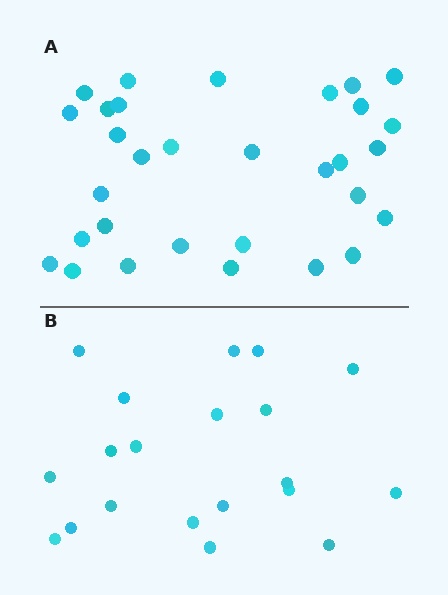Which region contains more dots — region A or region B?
Region A (the top region) has more dots.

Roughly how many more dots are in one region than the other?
Region A has roughly 12 or so more dots than region B.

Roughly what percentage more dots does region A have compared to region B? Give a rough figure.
About 55% more.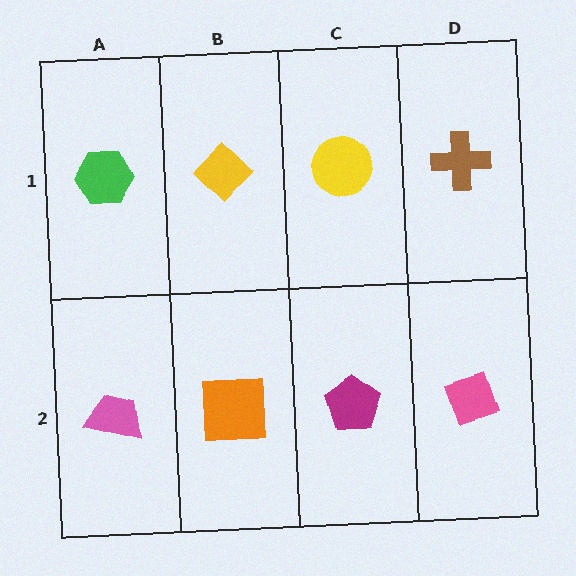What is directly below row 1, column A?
A pink trapezoid.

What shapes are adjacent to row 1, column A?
A pink trapezoid (row 2, column A), a yellow diamond (row 1, column B).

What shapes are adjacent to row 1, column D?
A pink diamond (row 2, column D), a yellow circle (row 1, column C).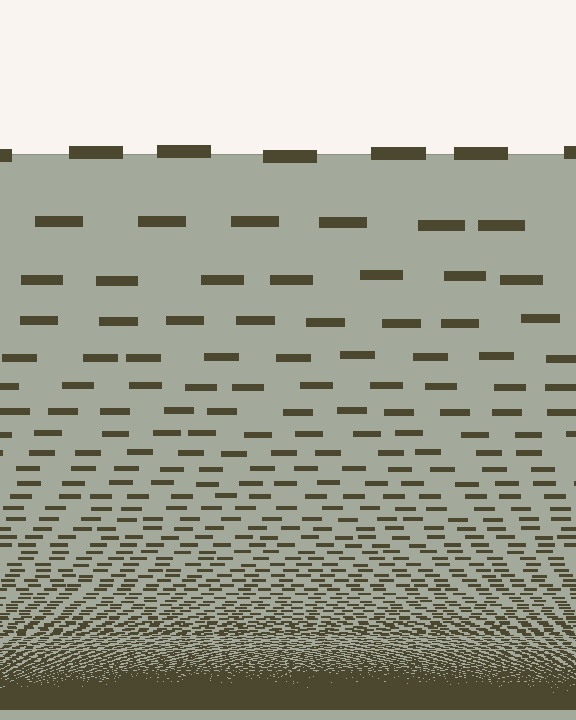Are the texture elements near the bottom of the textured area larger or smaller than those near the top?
Smaller. The gradient is inverted — elements near the bottom are smaller and denser.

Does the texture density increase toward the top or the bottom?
Density increases toward the bottom.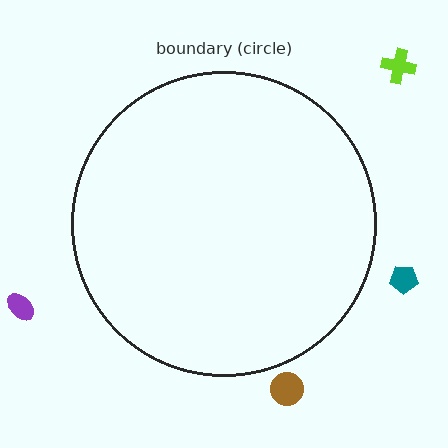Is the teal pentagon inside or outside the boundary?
Outside.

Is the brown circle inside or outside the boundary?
Outside.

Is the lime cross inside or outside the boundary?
Outside.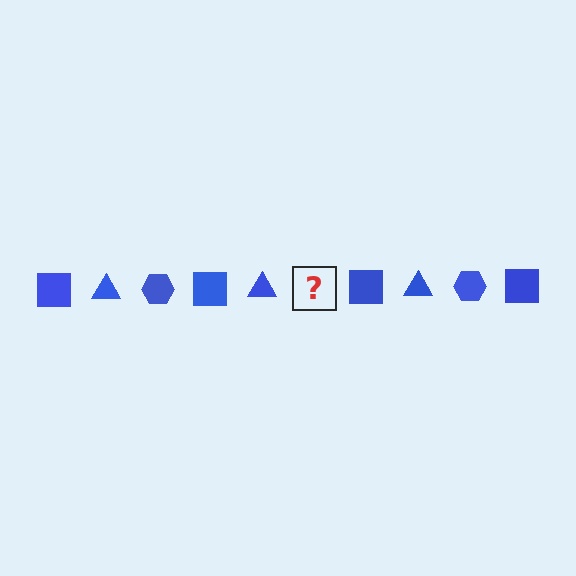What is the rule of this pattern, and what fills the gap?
The rule is that the pattern cycles through square, triangle, hexagon shapes in blue. The gap should be filled with a blue hexagon.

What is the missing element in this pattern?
The missing element is a blue hexagon.